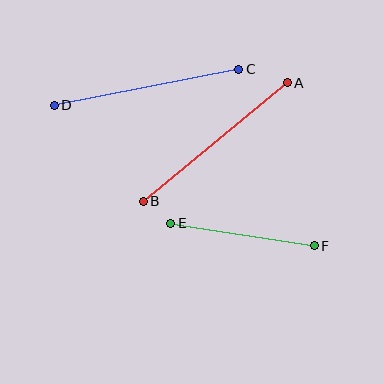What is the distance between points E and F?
The distance is approximately 146 pixels.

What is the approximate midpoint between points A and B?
The midpoint is at approximately (215, 142) pixels.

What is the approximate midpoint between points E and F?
The midpoint is at approximately (243, 234) pixels.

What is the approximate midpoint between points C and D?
The midpoint is at approximately (146, 87) pixels.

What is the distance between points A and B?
The distance is approximately 186 pixels.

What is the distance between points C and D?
The distance is approximately 188 pixels.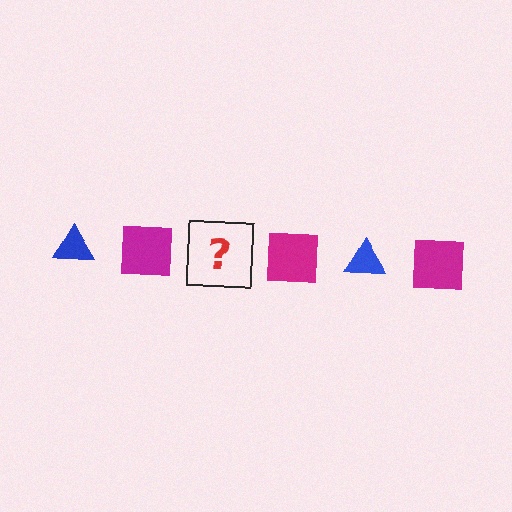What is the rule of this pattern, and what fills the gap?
The rule is that the pattern alternates between blue triangle and magenta square. The gap should be filled with a blue triangle.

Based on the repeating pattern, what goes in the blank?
The blank should be a blue triangle.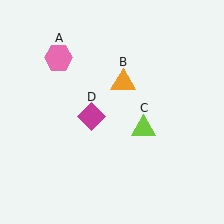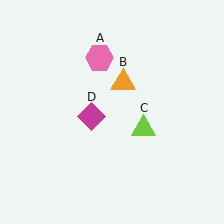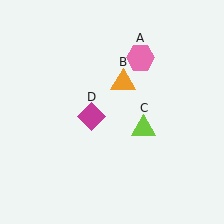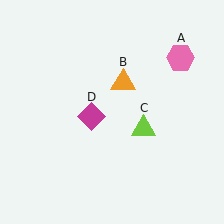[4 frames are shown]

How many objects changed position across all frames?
1 object changed position: pink hexagon (object A).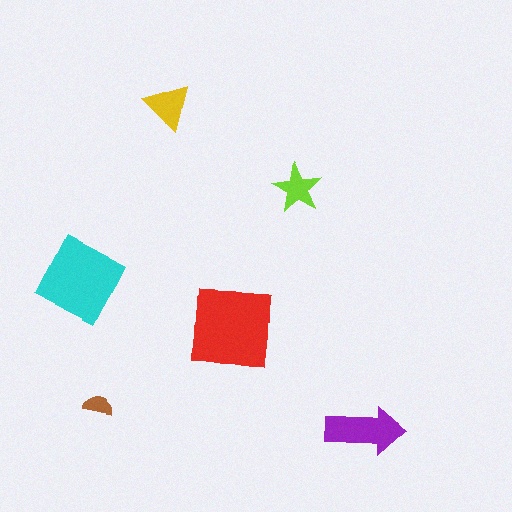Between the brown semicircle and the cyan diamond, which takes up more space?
The cyan diamond.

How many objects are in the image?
There are 6 objects in the image.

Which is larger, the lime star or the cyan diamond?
The cyan diamond.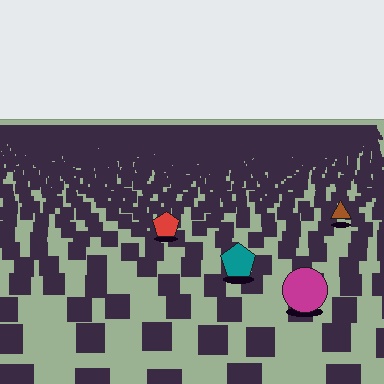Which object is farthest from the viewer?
The brown triangle is farthest from the viewer. It appears smaller and the ground texture around it is denser.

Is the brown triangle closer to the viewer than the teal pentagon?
No. The teal pentagon is closer — you can tell from the texture gradient: the ground texture is coarser near it.